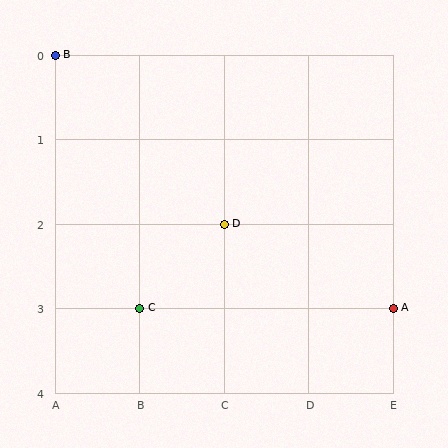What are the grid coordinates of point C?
Point C is at grid coordinates (B, 3).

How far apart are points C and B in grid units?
Points C and B are 1 column and 3 rows apart (about 3.2 grid units diagonally).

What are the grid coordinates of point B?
Point B is at grid coordinates (A, 0).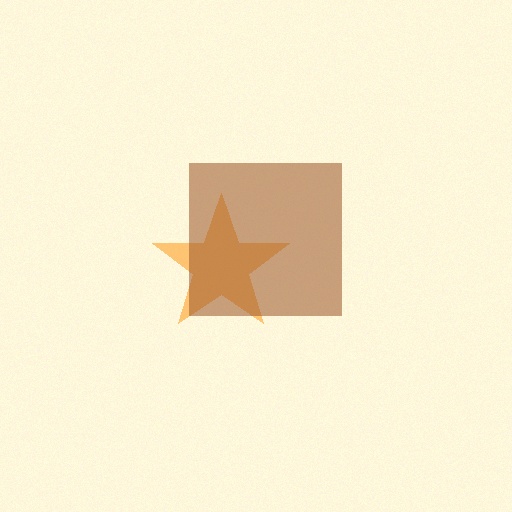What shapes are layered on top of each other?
The layered shapes are: an orange star, a brown square.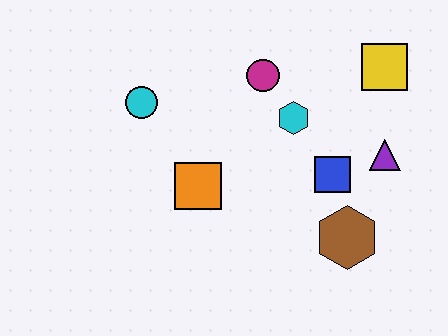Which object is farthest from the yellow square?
The cyan circle is farthest from the yellow square.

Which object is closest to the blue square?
The purple triangle is closest to the blue square.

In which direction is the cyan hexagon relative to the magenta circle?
The cyan hexagon is below the magenta circle.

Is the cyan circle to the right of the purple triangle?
No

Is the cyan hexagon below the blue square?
No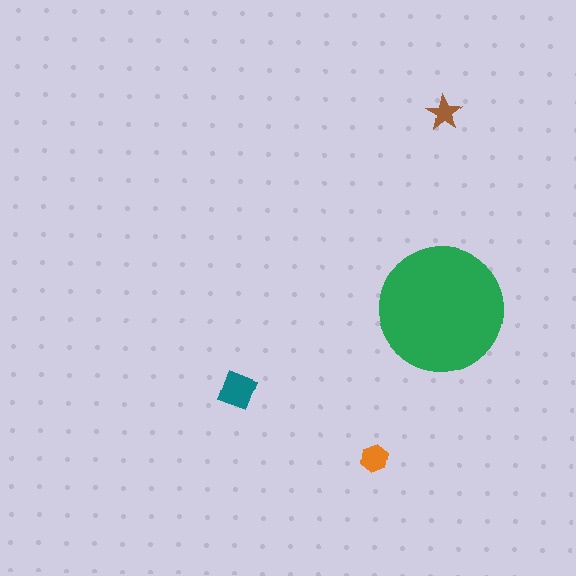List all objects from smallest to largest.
The brown star, the orange hexagon, the teal diamond, the green circle.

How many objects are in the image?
There are 4 objects in the image.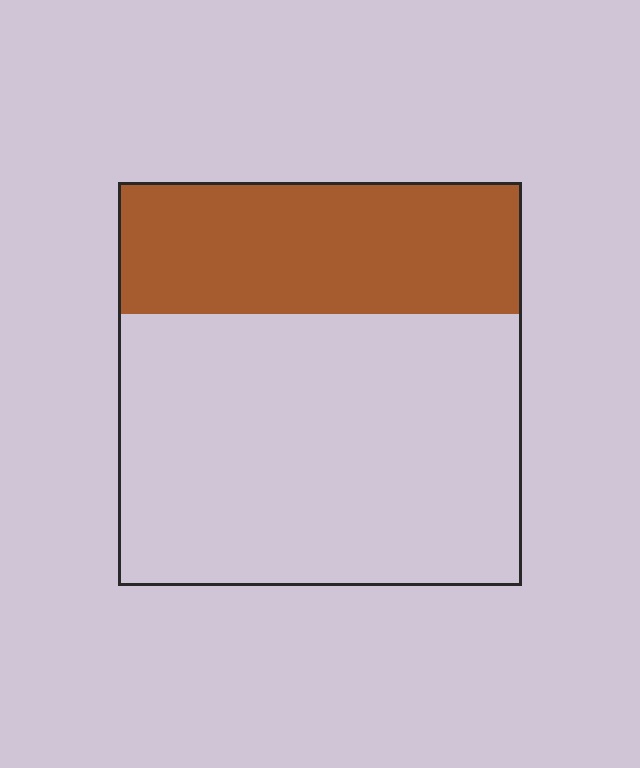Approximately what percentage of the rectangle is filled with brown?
Approximately 35%.